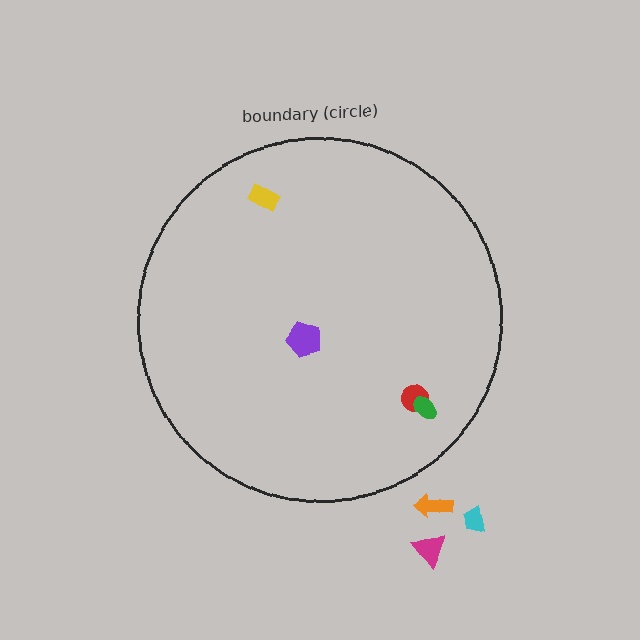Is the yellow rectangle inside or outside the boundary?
Inside.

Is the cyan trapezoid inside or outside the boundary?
Outside.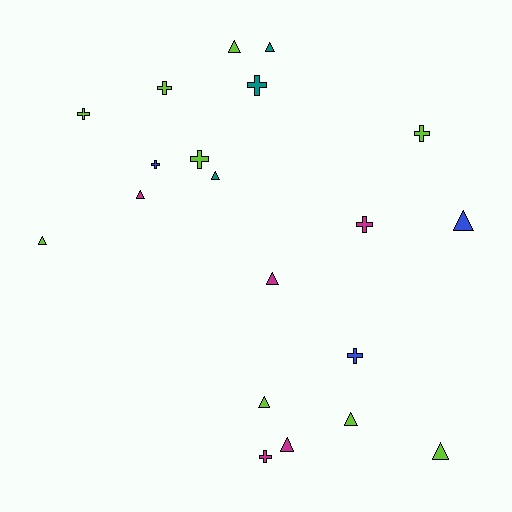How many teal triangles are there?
There are 2 teal triangles.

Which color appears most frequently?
Lime, with 9 objects.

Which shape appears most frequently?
Triangle, with 11 objects.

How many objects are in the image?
There are 20 objects.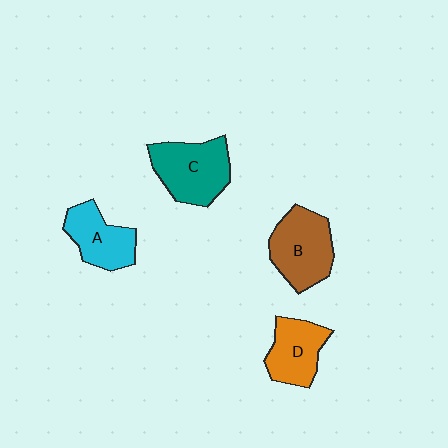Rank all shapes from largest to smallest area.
From largest to smallest: C (teal), B (brown), A (cyan), D (orange).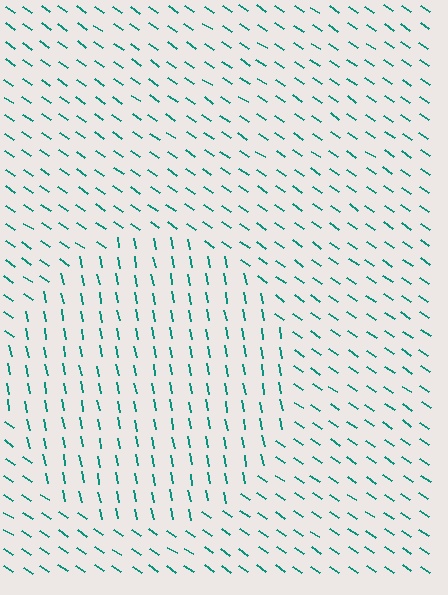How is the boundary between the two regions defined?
The boundary is defined purely by a change in line orientation (approximately 45 degrees difference). All lines are the same color and thickness.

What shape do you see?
I see a circle.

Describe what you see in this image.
The image is filled with small teal line segments. A circle region in the image has lines oriented differently from the surrounding lines, creating a visible texture boundary.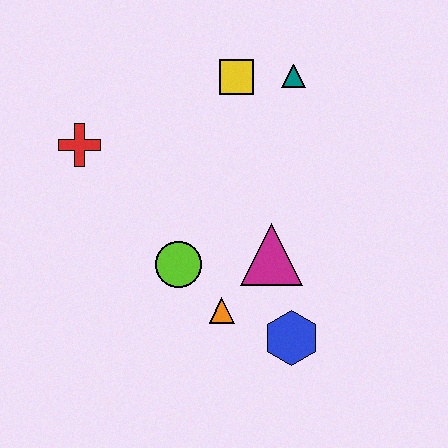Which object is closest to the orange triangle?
The lime circle is closest to the orange triangle.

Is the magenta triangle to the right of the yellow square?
Yes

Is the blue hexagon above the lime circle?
No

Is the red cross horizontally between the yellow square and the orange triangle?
No